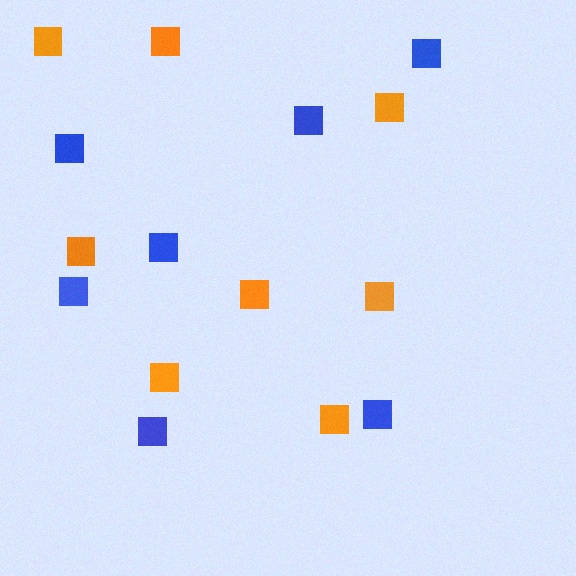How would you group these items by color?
There are 2 groups: one group of orange squares (8) and one group of blue squares (7).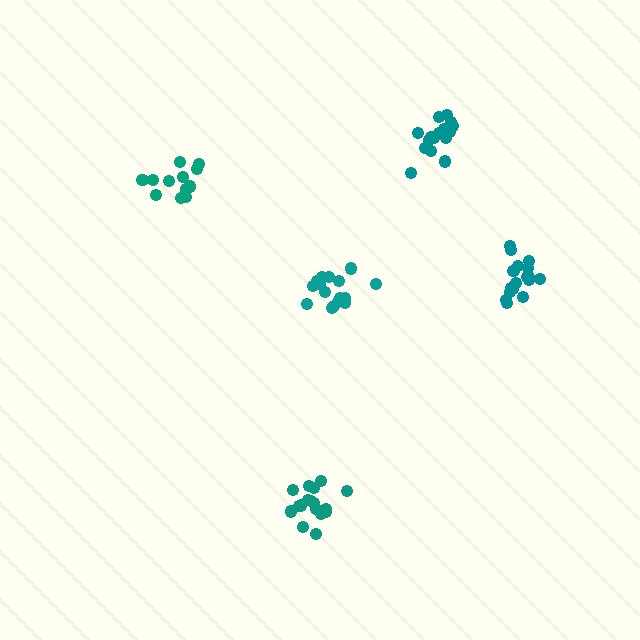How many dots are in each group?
Group 1: 16 dots, Group 2: 17 dots, Group 3: 17 dots, Group 4: 16 dots, Group 5: 12 dots (78 total).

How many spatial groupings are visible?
There are 5 spatial groupings.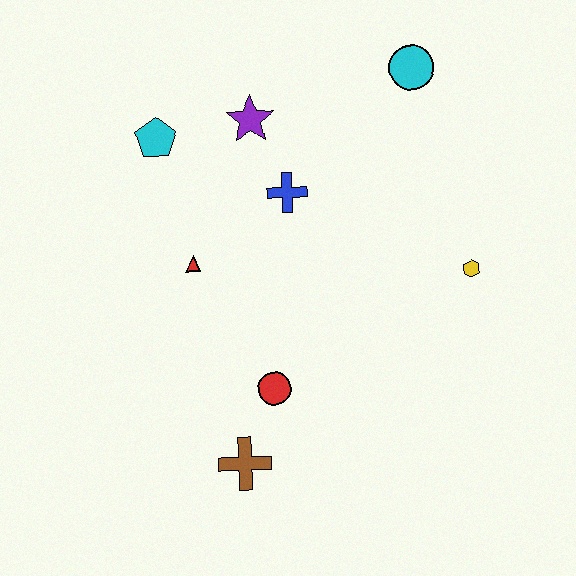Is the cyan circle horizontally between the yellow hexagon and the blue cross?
Yes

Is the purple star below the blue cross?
No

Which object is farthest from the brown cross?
The cyan circle is farthest from the brown cross.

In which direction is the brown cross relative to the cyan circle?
The brown cross is below the cyan circle.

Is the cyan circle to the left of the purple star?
No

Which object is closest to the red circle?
The brown cross is closest to the red circle.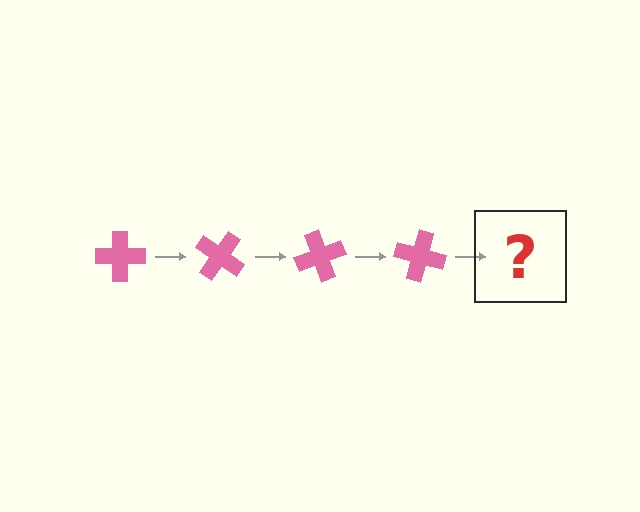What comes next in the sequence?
The next element should be a pink cross rotated 140 degrees.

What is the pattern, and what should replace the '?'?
The pattern is that the cross rotates 35 degrees each step. The '?' should be a pink cross rotated 140 degrees.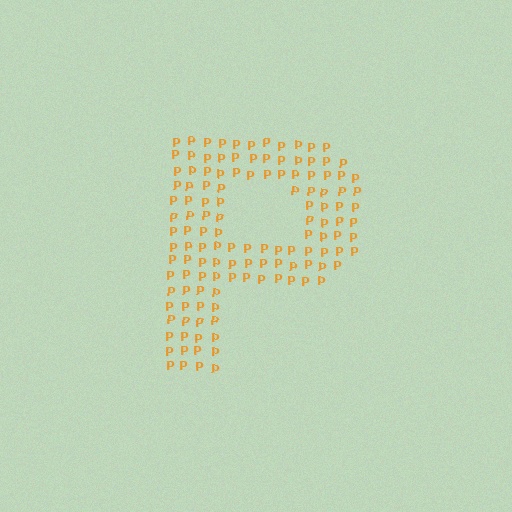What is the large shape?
The large shape is the letter P.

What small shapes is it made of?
It is made of small letter P's.